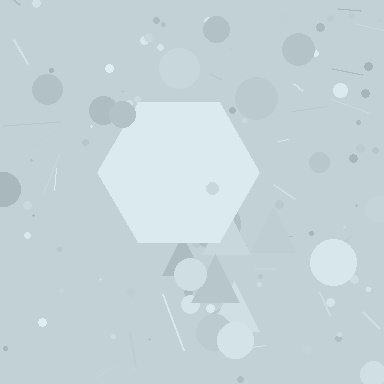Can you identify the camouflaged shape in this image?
The camouflaged shape is a hexagon.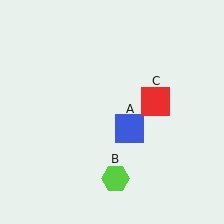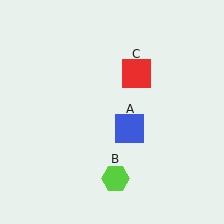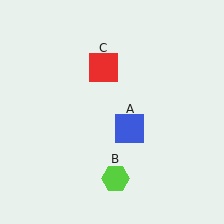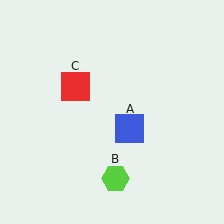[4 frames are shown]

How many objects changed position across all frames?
1 object changed position: red square (object C).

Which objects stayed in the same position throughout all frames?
Blue square (object A) and lime hexagon (object B) remained stationary.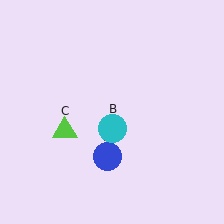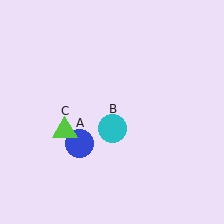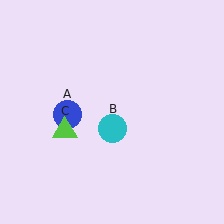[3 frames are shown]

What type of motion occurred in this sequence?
The blue circle (object A) rotated clockwise around the center of the scene.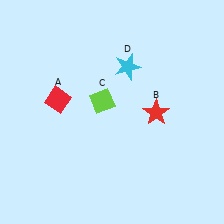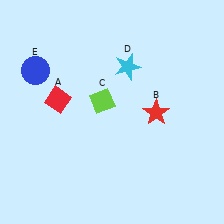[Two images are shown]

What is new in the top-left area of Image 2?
A blue circle (E) was added in the top-left area of Image 2.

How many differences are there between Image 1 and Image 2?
There is 1 difference between the two images.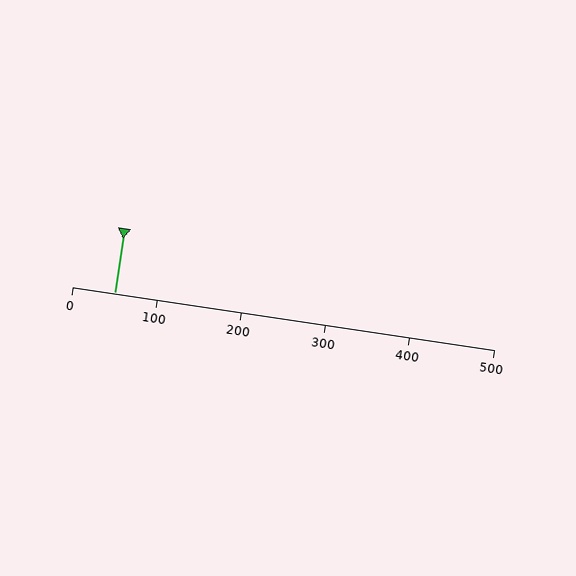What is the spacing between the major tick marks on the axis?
The major ticks are spaced 100 apart.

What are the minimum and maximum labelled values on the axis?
The axis runs from 0 to 500.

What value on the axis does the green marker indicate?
The marker indicates approximately 50.